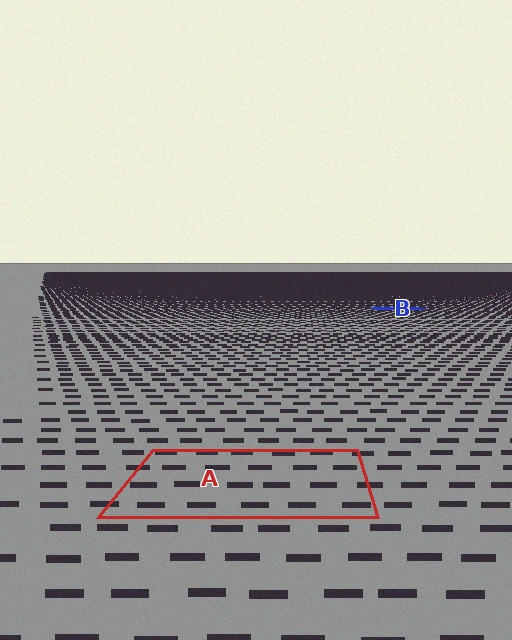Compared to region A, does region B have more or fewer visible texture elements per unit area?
Region B has more texture elements per unit area — they are packed more densely because it is farther away.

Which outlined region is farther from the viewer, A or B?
Region B is farther from the viewer — the texture elements inside it appear smaller and more densely packed.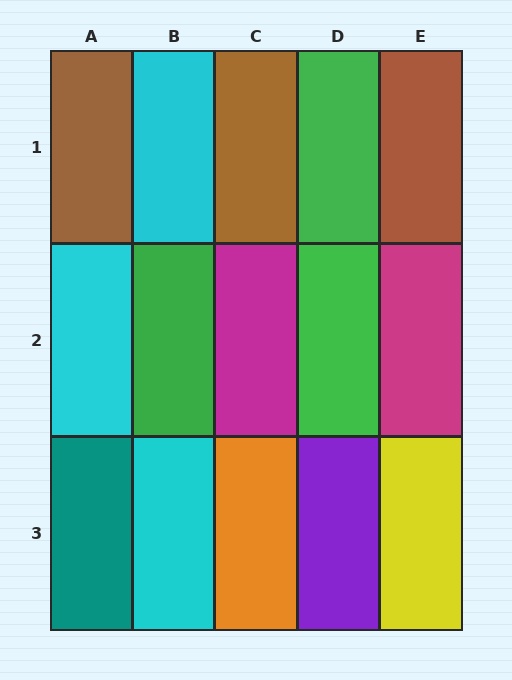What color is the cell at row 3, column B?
Cyan.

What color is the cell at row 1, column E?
Brown.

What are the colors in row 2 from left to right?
Cyan, green, magenta, green, magenta.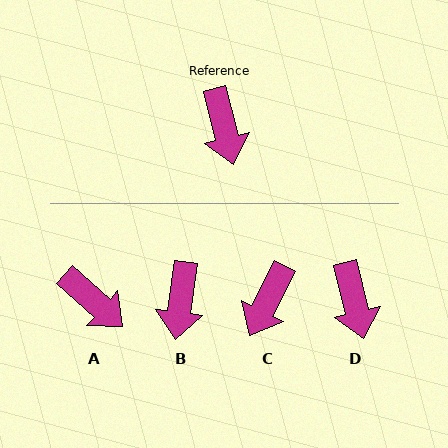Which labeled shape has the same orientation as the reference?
D.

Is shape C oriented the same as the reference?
No, it is off by about 41 degrees.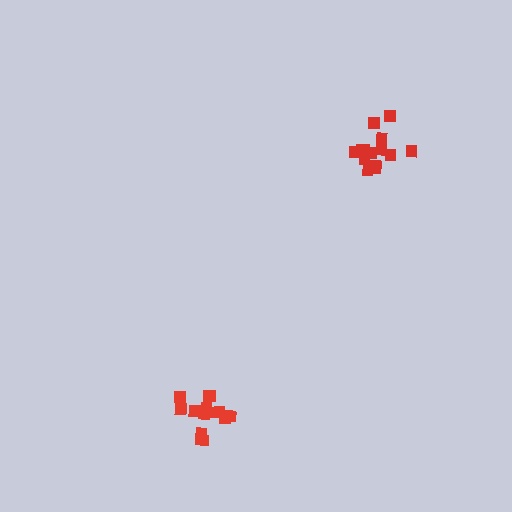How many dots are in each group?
Group 1: 15 dots, Group 2: 14 dots (29 total).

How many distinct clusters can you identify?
There are 2 distinct clusters.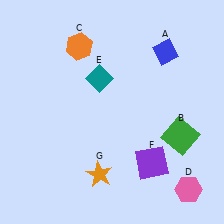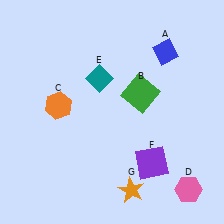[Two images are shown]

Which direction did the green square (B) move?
The green square (B) moved up.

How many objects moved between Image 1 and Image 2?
3 objects moved between the two images.